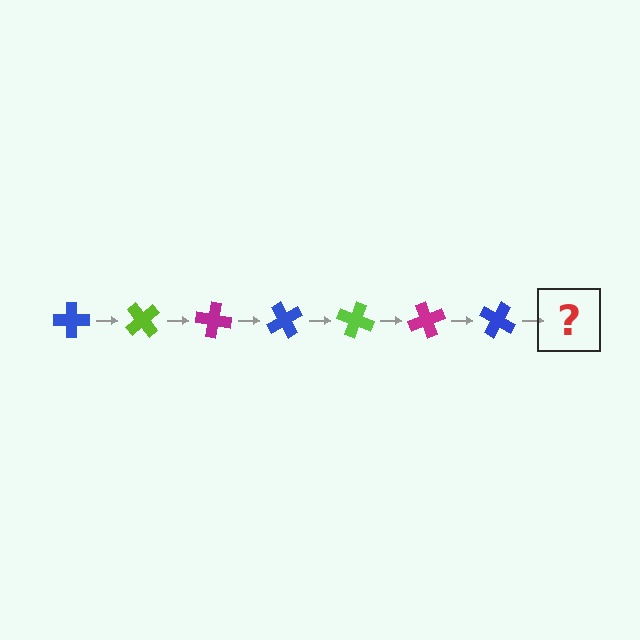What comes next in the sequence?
The next element should be a lime cross, rotated 350 degrees from the start.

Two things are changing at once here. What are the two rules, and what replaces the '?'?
The two rules are that it rotates 50 degrees each step and the color cycles through blue, lime, and magenta. The '?' should be a lime cross, rotated 350 degrees from the start.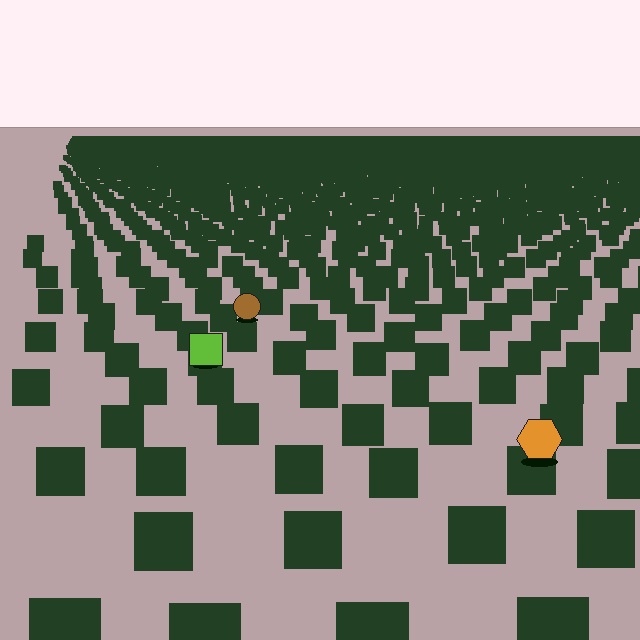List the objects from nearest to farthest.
From nearest to farthest: the orange hexagon, the lime square, the brown circle.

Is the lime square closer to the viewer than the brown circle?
Yes. The lime square is closer — you can tell from the texture gradient: the ground texture is coarser near it.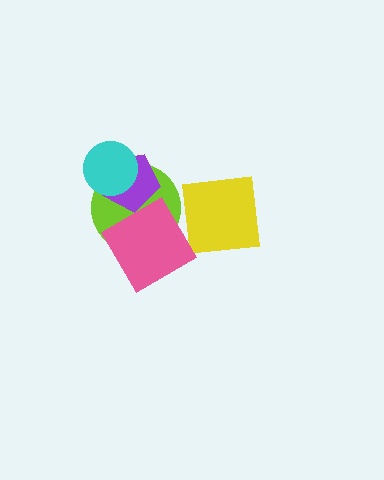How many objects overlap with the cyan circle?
2 objects overlap with the cyan circle.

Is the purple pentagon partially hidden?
Yes, it is partially covered by another shape.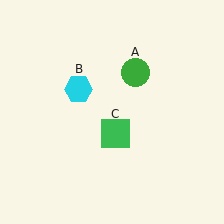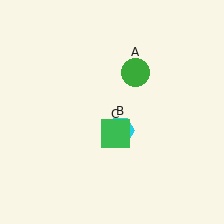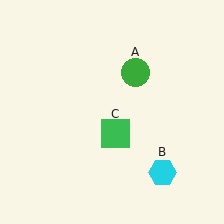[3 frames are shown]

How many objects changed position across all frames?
1 object changed position: cyan hexagon (object B).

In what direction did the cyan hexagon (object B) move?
The cyan hexagon (object B) moved down and to the right.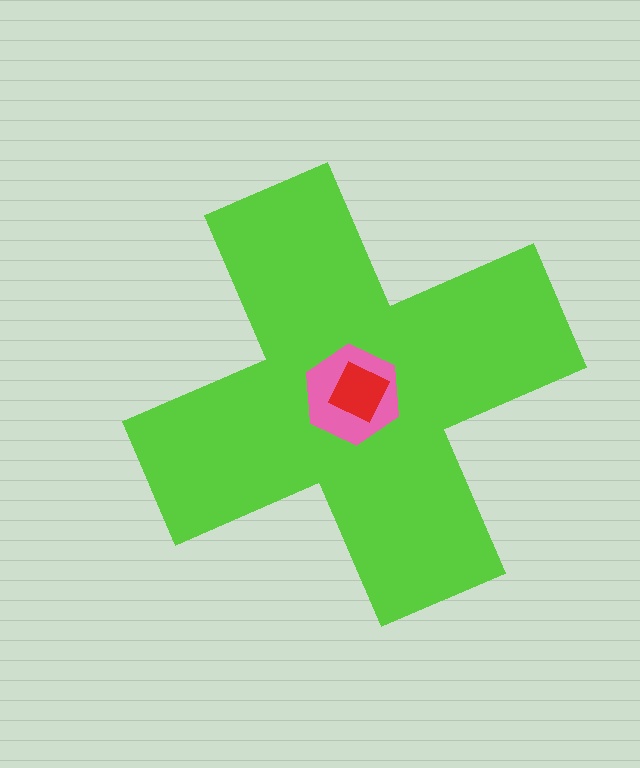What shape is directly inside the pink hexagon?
The red square.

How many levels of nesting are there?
3.